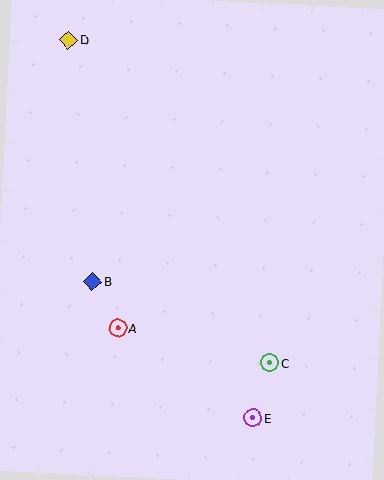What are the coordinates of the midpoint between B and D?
The midpoint between B and D is at (81, 161).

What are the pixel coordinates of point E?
Point E is at (253, 418).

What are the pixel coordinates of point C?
Point C is at (270, 363).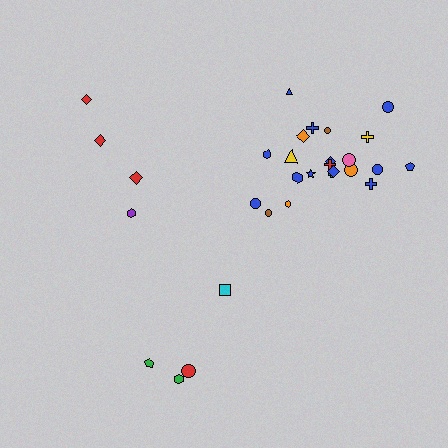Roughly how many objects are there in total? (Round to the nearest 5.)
Roughly 30 objects in total.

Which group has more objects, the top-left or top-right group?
The top-right group.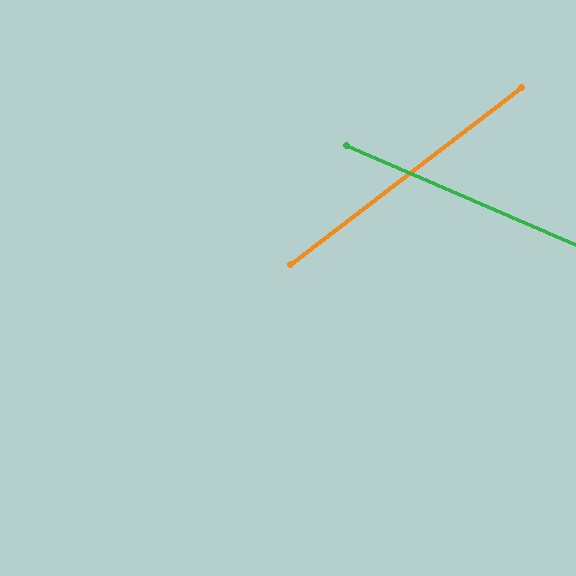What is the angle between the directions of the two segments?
Approximately 61 degrees.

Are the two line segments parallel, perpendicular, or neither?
Neither parallel nor perpendicular — they differ by about 61°.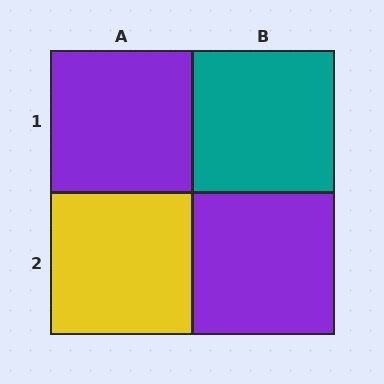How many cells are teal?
1 cell is teal.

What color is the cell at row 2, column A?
Yellow.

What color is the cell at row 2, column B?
Purple.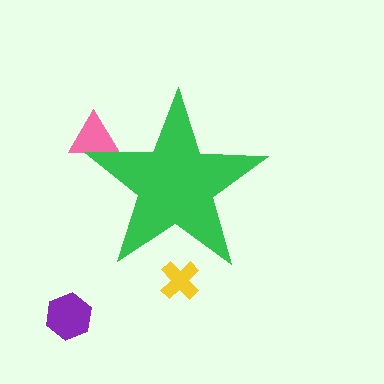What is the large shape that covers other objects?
A green star.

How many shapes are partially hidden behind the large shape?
2 shapes are partially hidden.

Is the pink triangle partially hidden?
Yes, the pink triangle is partially hidden behind the green star.